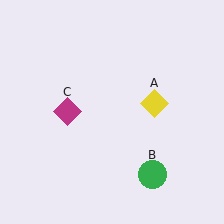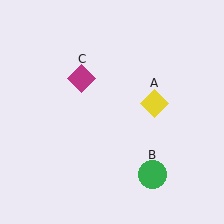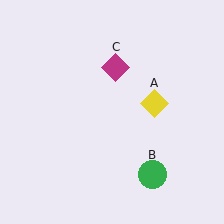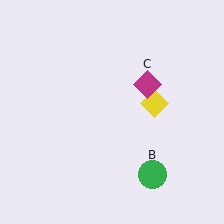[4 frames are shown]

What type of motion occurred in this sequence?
The magenta diamond (object C) rotated clockwise around the center of the scene.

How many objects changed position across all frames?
1 object changed position: magenta diamond (object C).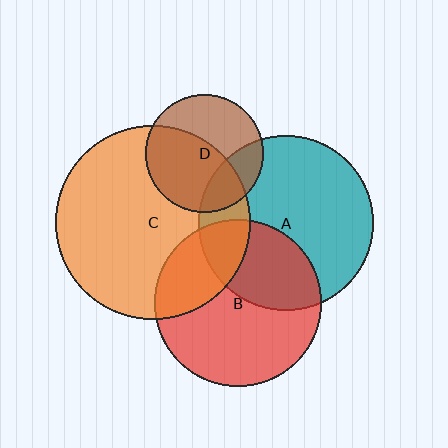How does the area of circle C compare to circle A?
Approximately 1.2 times.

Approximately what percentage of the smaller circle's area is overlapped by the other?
Approximately 20%.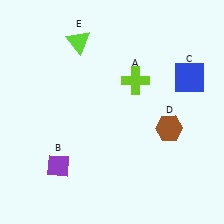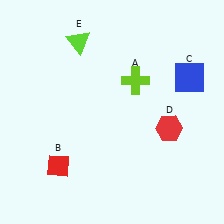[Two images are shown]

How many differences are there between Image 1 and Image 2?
There are 2 differences between the two images.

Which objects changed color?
B changed from purple to red. D changed from brown to red.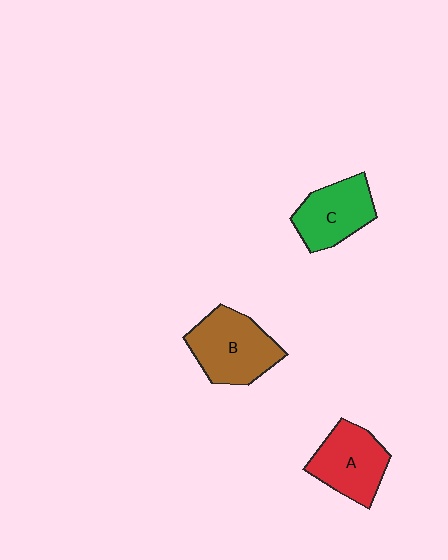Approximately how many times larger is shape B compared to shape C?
Approximately 1.2 times.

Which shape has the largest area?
Shape B (brown).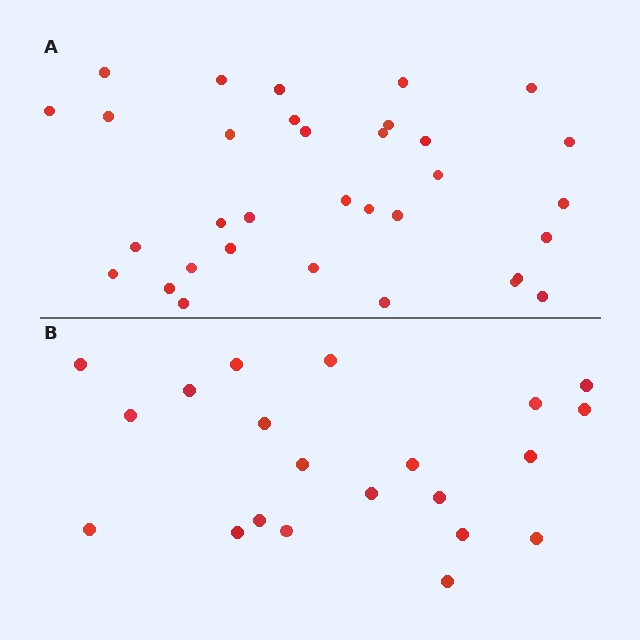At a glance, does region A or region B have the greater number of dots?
Region A (the top region) has more dots.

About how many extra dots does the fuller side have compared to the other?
Region A has roughly 12 or so more dots than region B.